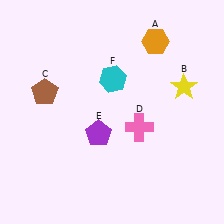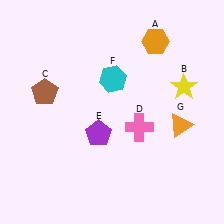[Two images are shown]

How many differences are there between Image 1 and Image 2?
There is 1 difference between the two images.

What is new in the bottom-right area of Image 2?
An orange triangle (G) was added in the bottom-right area of Image 2.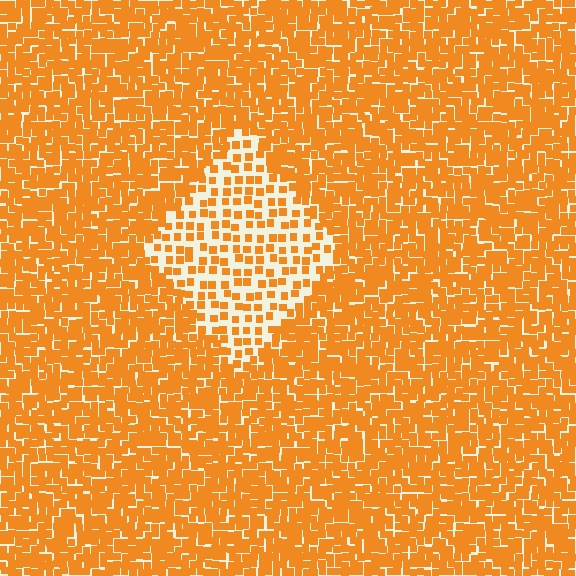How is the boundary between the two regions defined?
The boundary is defined by a change in element density (approximately 2.3x ratio). All elements are the same color, size, and shape.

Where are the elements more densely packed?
The elements are more densely packed outside the diamond boundary.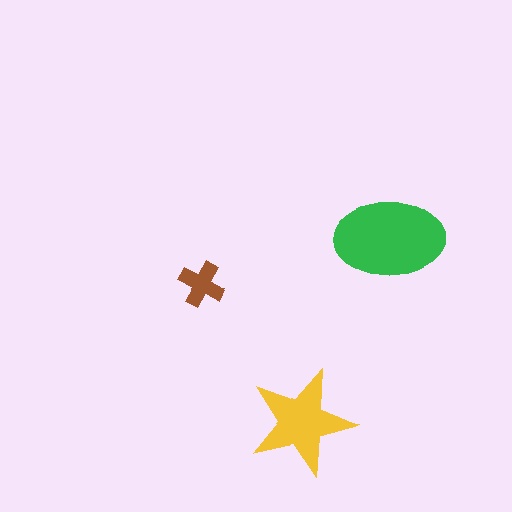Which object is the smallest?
The brown cross.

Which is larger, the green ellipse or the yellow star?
The green ellipse.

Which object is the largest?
The green ellipse.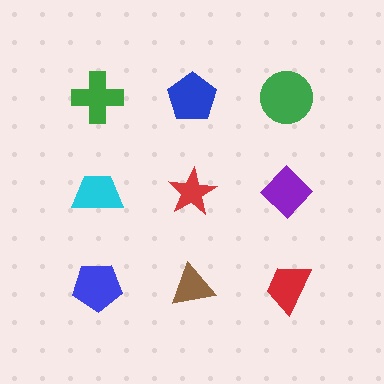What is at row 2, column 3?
A purple diamond.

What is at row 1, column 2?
A blue pentagon.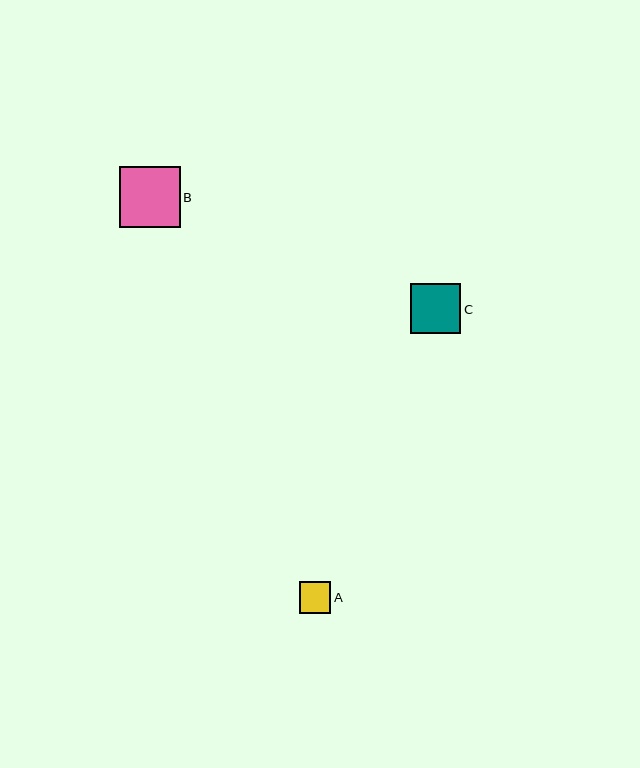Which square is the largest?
Square B is the largest with a size of approximately 61 pixels.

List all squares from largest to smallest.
From largest to smallest: B, C, A.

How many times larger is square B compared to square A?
Square B is approximately 1.9 times the size of square A.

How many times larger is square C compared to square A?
Square C is approximately 1.6 times the size of square A.